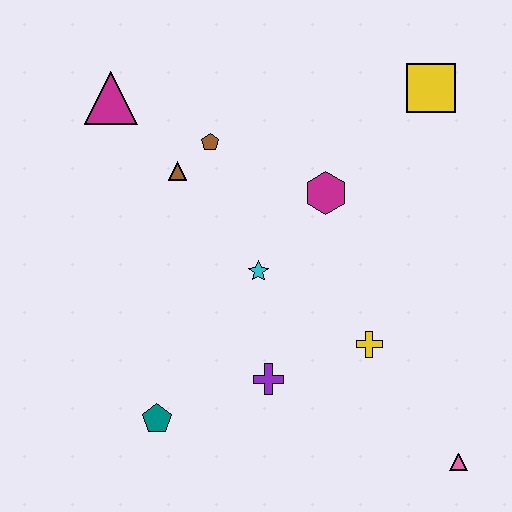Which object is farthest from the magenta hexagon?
The pink triangle is farthest from the magenta hexagon.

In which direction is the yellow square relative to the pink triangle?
The yellow square is above the pink triangle.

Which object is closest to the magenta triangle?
The brown triangle is closest to the magenta triangle.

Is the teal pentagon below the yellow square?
Yes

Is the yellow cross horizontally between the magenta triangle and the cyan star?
No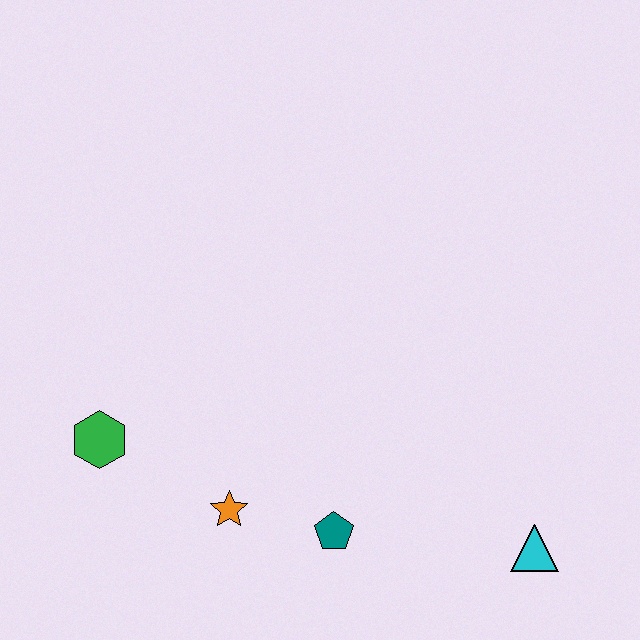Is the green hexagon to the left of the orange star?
Yes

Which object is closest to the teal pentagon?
The orange star is closest to the teal pentagon.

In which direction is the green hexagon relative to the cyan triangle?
The green hexagon is to the left of the cyan triangle.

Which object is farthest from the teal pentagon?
The green hexagon is farthest from the teal pentagon.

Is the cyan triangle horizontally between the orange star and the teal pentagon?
No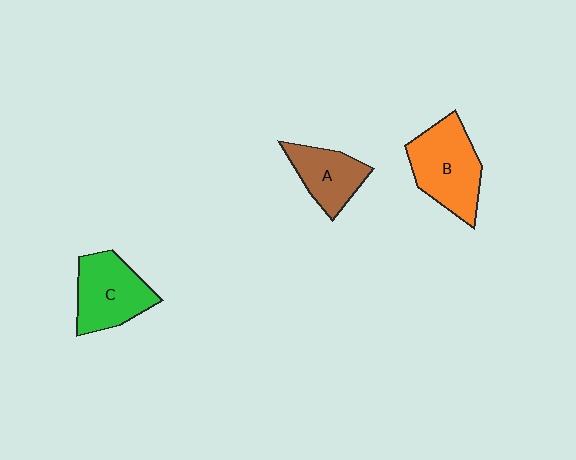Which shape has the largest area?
Shape B (orange).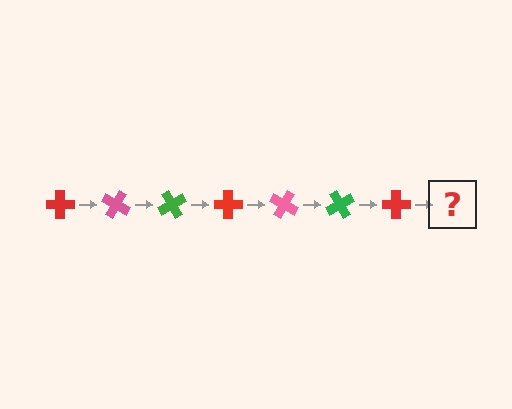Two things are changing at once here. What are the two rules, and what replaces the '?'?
The two rules are that it rotates 30 degrees each step and the color cycles through red, pink, and green. The '?' should be a pink cross, rotated 210 degrees from the start.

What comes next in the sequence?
The next element should be a pink cross, rotated 210 degrees from the start.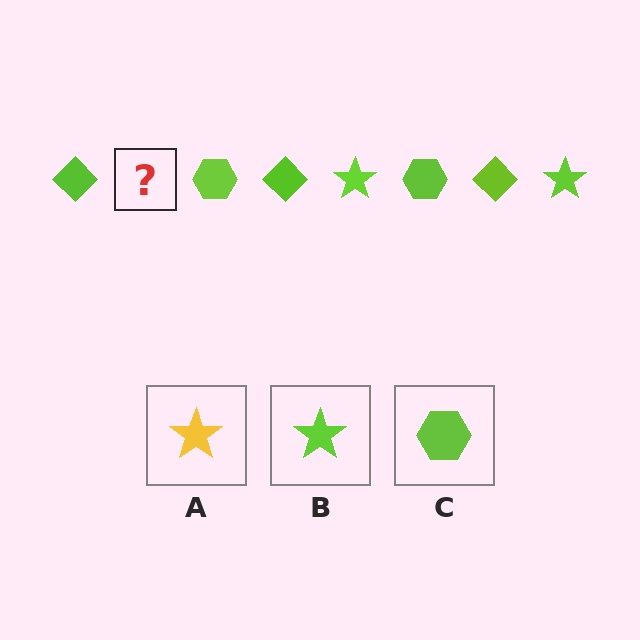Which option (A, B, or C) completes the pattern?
B.